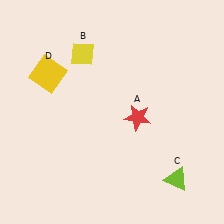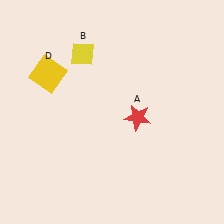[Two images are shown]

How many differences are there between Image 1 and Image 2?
There is 1 difference between the two images.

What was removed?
The lime triangle (C) was removed in Image 2.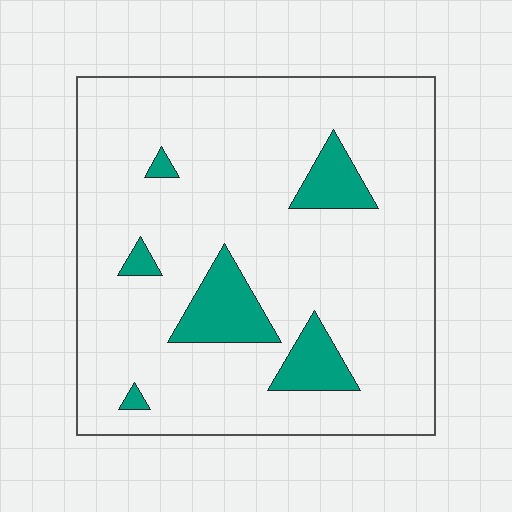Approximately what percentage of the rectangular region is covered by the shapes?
Approximately 10%.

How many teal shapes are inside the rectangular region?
6.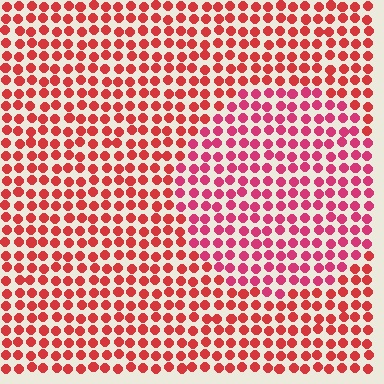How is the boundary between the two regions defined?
The boundary is defined purely by a slight shift in hue (about 23 degrees). Spacing, size, and orientation are identical on both sides.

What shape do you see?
I see a circle.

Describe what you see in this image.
The image is filled with small red elements in a uniform arrangement. A circle-shaped region is visible where the elements are tinted to a slightly different hue, forming a subtle color boundary.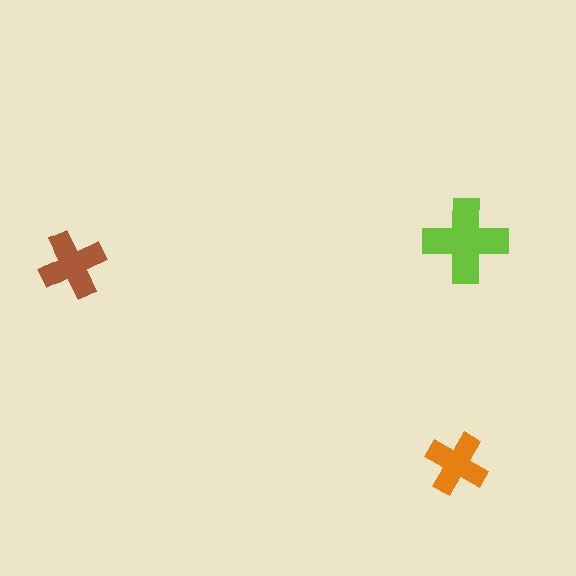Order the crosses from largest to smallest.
the lime one, the brown one, the orange one.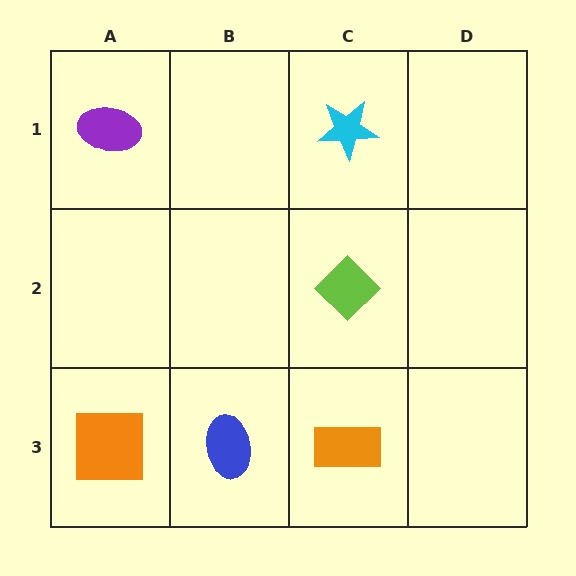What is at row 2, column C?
A lime diamond.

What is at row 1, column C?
A cyan star.